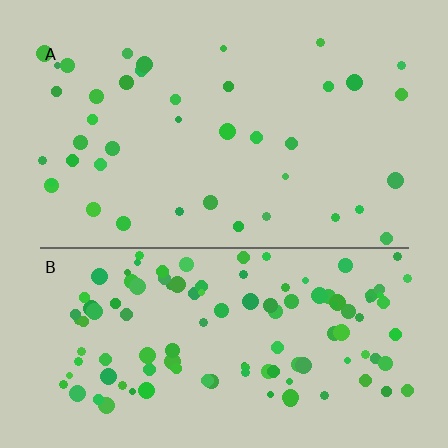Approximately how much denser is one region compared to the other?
Approximately 3.0× — region B over region A.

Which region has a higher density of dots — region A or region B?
B (the bottom).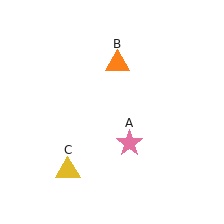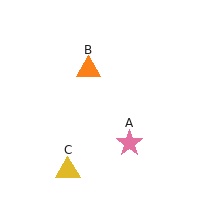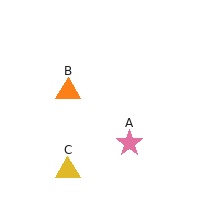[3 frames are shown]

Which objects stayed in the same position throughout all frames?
Pink star (object A) and yellow triangle (object C) remained stationary.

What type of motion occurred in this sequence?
The orange triangle (object B) rotated counterclockwise around the center of the scene.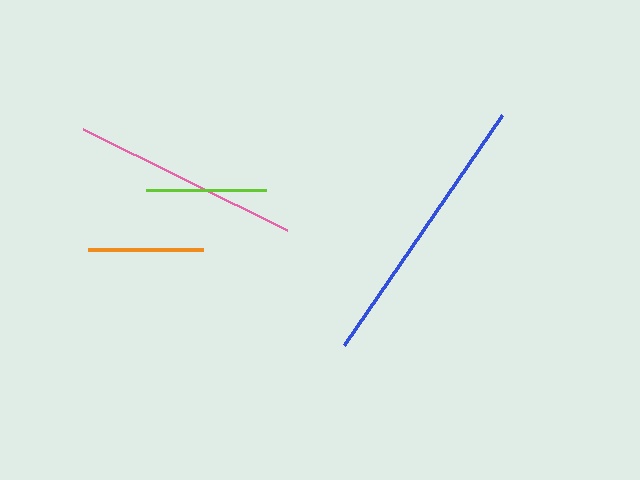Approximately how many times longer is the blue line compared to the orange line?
The blue line is approximately 2.4 times the length of the orange line.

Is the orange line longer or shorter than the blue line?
The blue line is longer than the orange line.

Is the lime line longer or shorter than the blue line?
The blue line is longer than the lime line.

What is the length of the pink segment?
The pink segment is approximately 227 pixels long.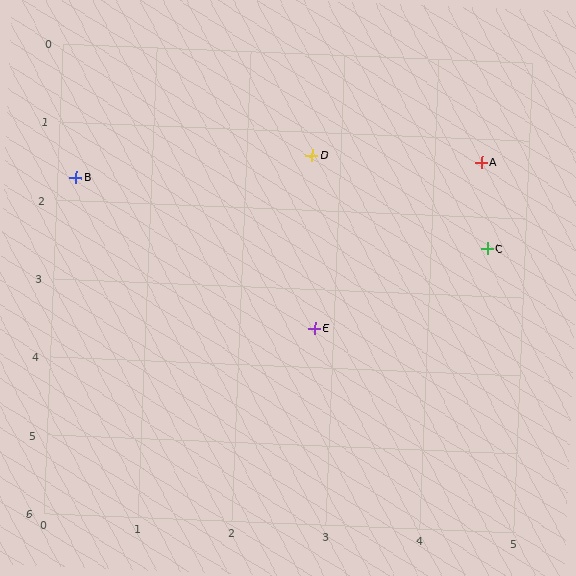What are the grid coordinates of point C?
Point C is at approximately (4.6, 2.4).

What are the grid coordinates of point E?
Point E is at approximately (2.8, 3.5).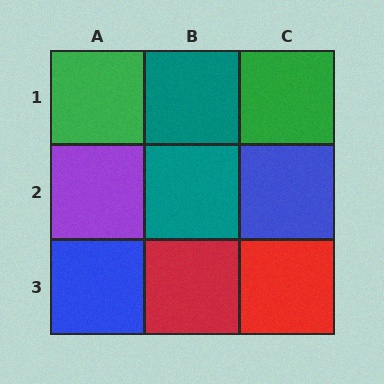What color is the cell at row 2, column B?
Teal.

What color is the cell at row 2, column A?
Purple.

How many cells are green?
2 cells are green.